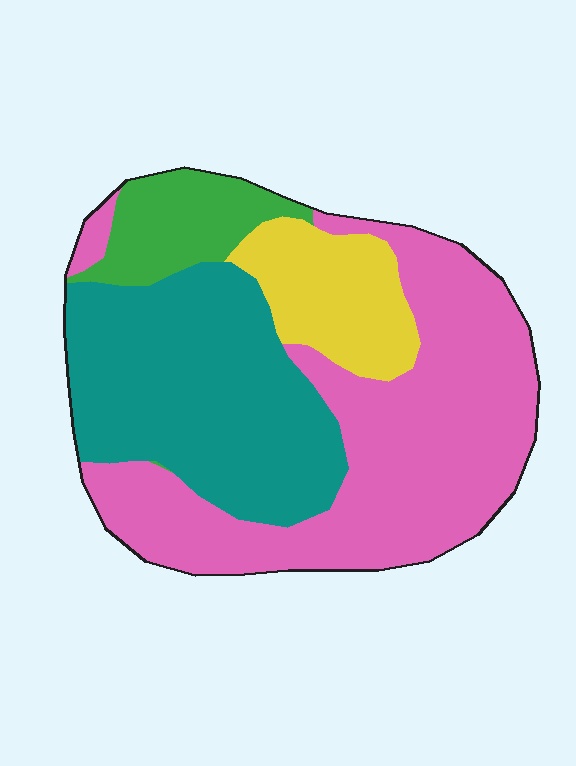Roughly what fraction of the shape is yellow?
Yellow takes up less than a sixth of the shape.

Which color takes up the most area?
Pink, at roughly 45%.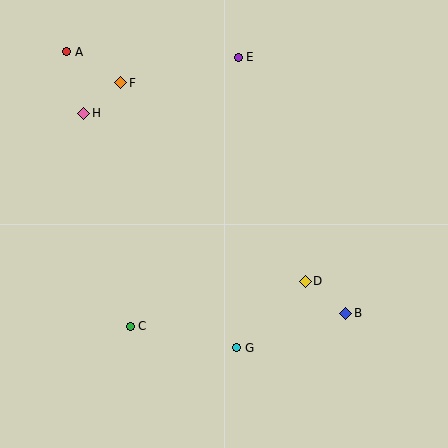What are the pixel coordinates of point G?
Point G is at (237, 348).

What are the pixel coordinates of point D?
Point D is at (305, 281).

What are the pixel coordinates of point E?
Point E is at (238, 57).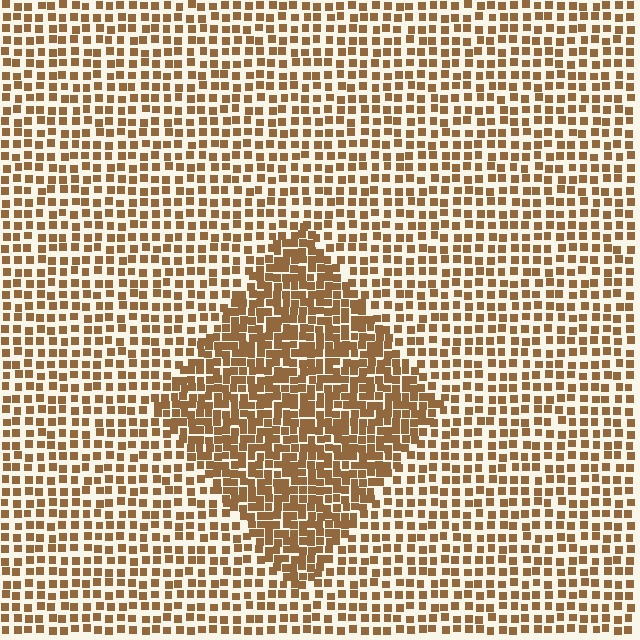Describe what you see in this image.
The image contains small brown elements arranged at two different densities. A diamond-shaped region is visible where the elements are more densely packed than the surrounding area.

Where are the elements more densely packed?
The elements are more densely packed inside the diamond boundary.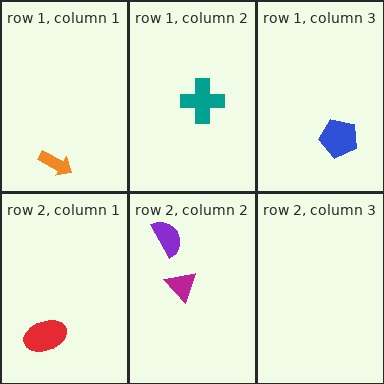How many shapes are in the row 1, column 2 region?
1.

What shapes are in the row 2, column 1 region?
The red ellipse.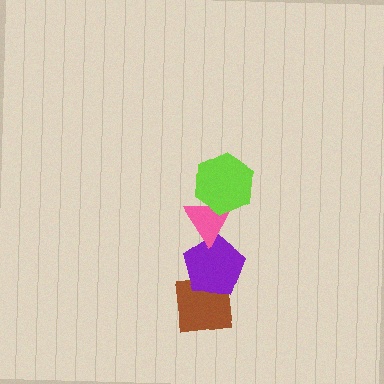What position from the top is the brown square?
The brown square is 4th from the top.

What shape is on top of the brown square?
The purple pentagon is on top of the brown square.